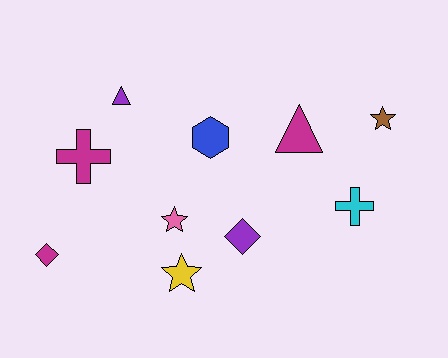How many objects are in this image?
There are 10 objects.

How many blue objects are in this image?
There is 1 blue object.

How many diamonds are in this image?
There are 2 diamonds.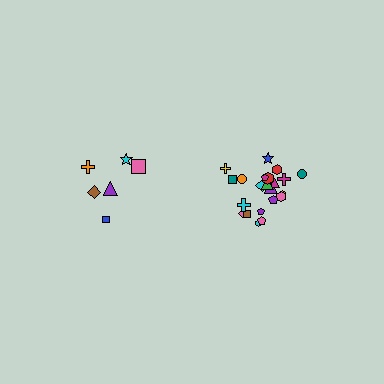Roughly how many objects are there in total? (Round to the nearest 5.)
Roughly 30 objects in total.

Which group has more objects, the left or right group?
The right group.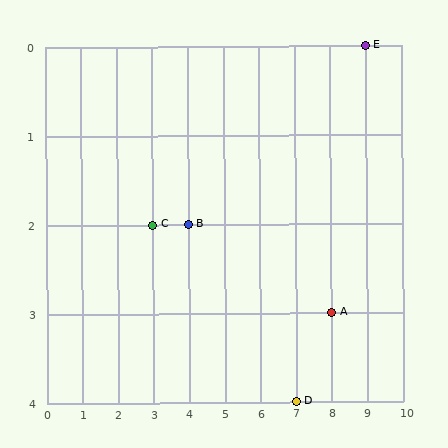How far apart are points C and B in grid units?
Points C and B are 1 column apart.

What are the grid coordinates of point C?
Point C is at grid coordinates (3, 2).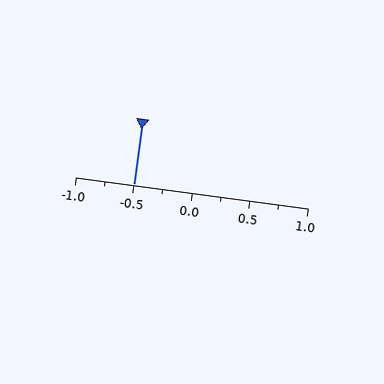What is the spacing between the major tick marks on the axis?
The major ticks are spaced 0.5 apart.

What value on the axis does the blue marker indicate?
The marker indicates approximately -0.5.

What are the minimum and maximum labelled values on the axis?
The axis runs from -1.0 to 1.0.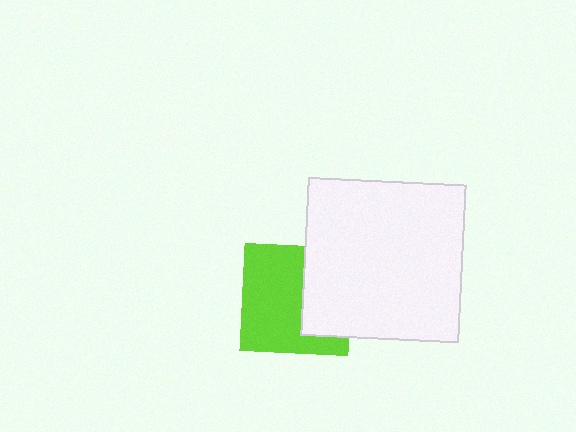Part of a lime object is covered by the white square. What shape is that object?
It is a square.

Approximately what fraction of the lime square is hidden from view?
Roughly 38% of the lime square is hidden behind the white square.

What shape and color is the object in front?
The object in front is a white square.